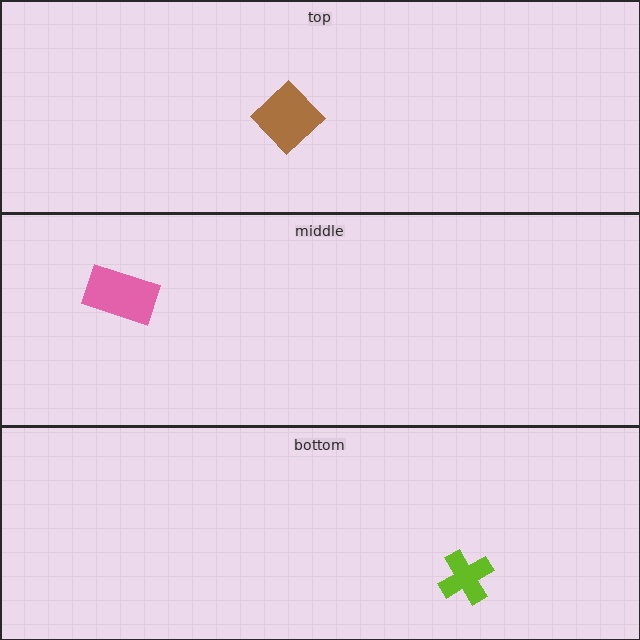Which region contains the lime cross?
The bottom region.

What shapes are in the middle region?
The pink rectangle.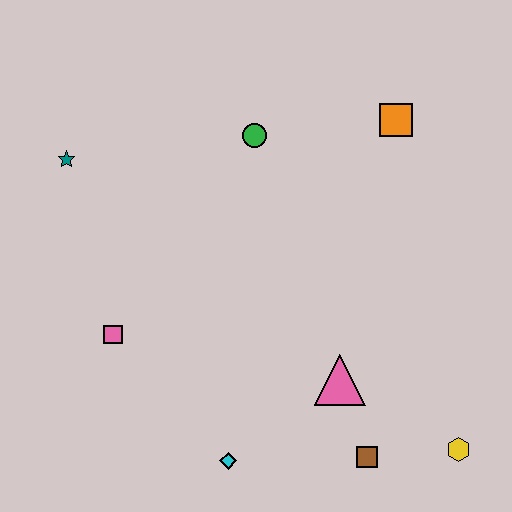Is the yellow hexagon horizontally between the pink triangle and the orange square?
No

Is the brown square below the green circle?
Yes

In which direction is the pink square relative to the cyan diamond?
The pink square is above the cyan diamond.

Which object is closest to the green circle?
The orange square is closest to the green circle.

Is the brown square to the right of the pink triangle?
Yes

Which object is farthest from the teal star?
The yellow hexagon is farthest from the teal star.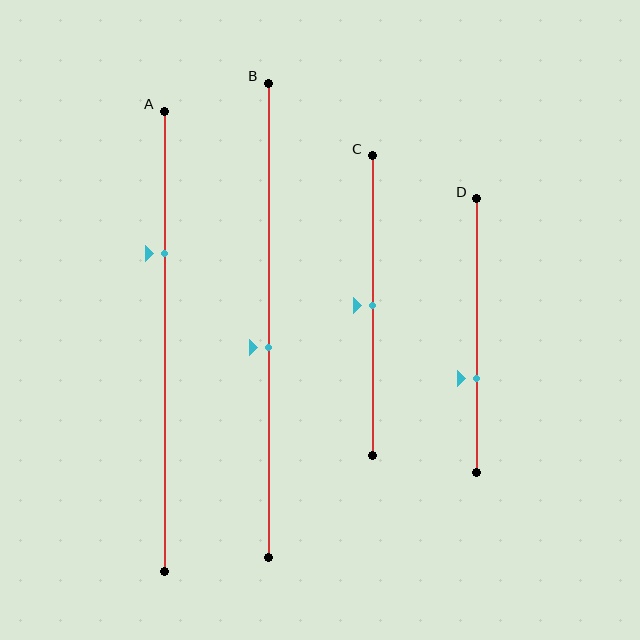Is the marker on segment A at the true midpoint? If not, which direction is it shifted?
No, the marker on segment A is shifted upward by about 19% of the segment length.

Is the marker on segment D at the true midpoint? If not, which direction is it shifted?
No, the marker on segment D is shifted downward by about 16% of the segment length.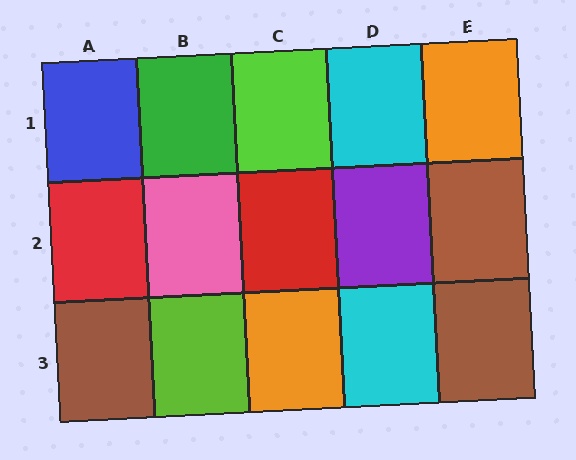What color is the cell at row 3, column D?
Cyan.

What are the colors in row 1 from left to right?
Blue, green, lime, cyan, orange.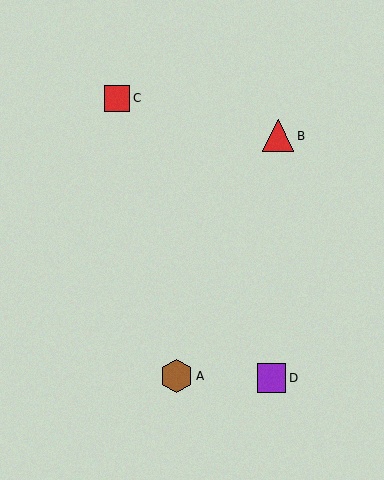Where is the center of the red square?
The center of the red square is at (117, 98).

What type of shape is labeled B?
Shape B is a red triangle.